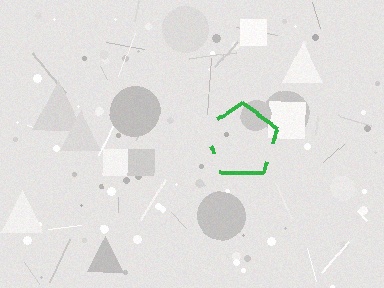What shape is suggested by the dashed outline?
The dashed outline suggests a pentagon.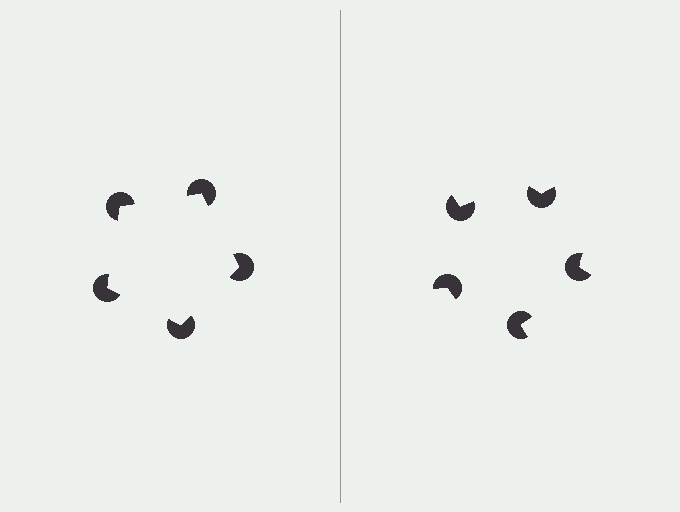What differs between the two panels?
The pac-man discs are positioned identically on both sides; only the wedge orientations differ. On the left they align to a pentagon; on the right they are misaligned.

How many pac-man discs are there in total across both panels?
10 — 5 on each side.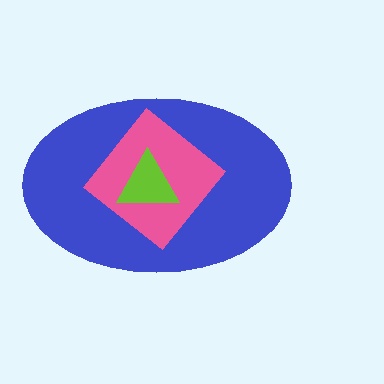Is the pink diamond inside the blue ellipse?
Yes.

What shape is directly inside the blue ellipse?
The pink diamond.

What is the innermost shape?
The lime triangle.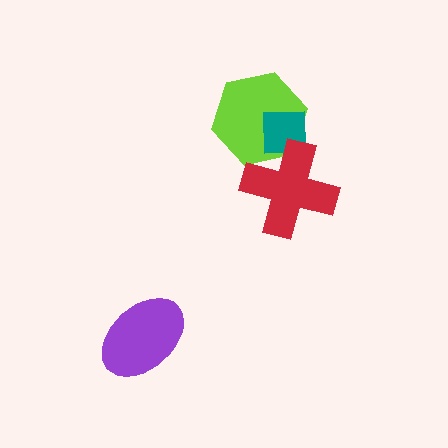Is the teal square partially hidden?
Yes, it is partially covered by another shape.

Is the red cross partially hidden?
No, no other shape covers it.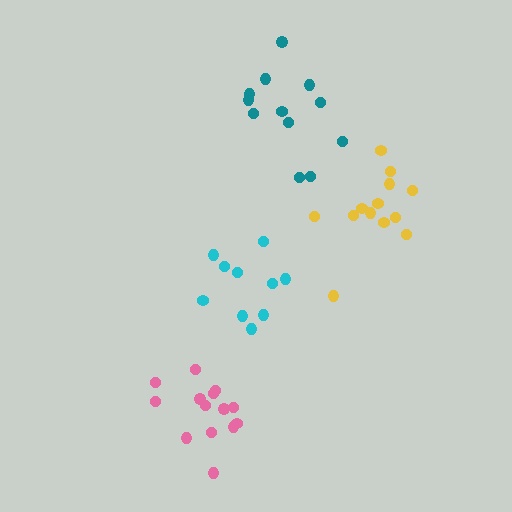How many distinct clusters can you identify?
There are 4 distinct clusters.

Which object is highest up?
The teal cluster is topmost.